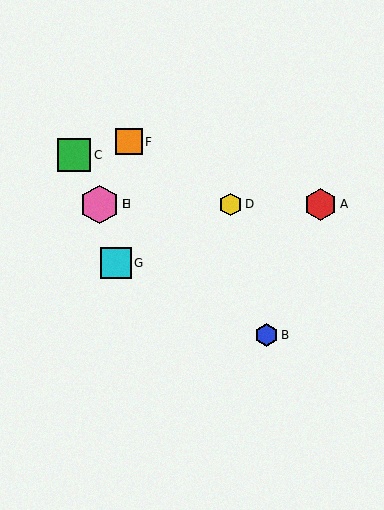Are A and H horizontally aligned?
Yes, both are at y≈204.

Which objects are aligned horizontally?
Objects A, D, E, H are aligned horizontally.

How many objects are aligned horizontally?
4 objects (A, D, E, H) are aligned horizontally.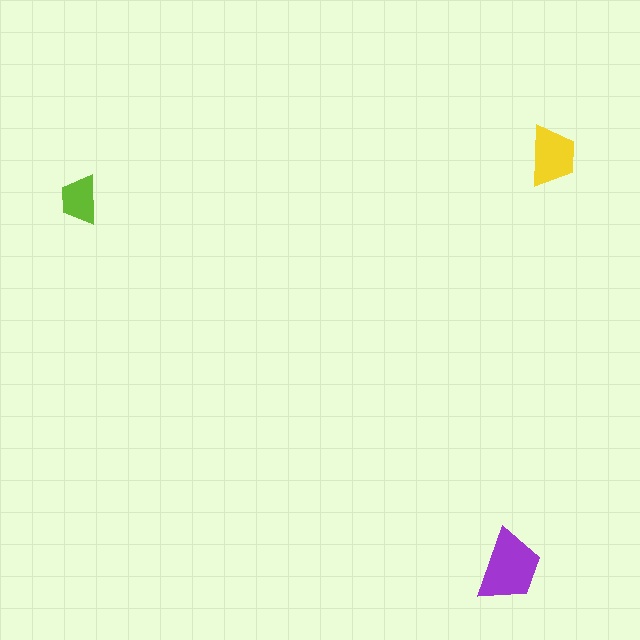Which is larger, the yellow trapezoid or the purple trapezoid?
The purple one.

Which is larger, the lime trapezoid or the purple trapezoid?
The purple one.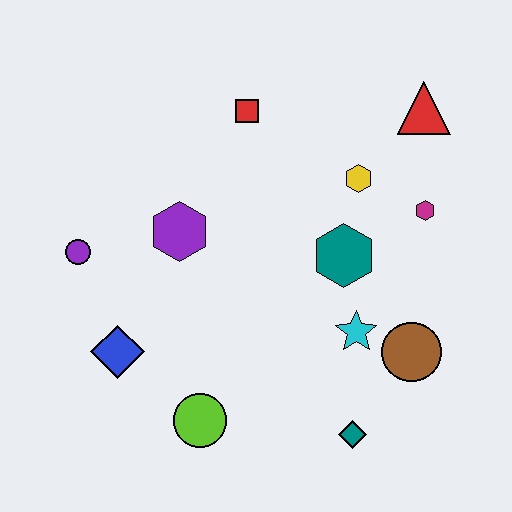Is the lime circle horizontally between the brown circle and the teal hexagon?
No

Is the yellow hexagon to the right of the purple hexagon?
Yes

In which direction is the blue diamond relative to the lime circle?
The blue diamond is to the left of the lime circle.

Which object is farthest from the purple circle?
The red triangle is farthest from the purple circle.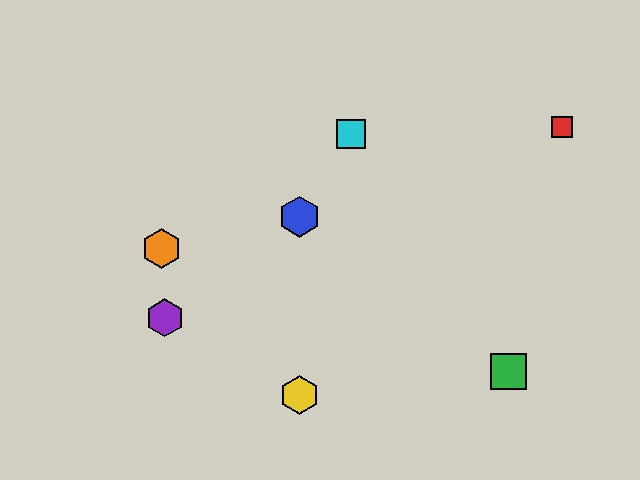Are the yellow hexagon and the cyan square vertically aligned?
No, the yellow hexagon is at x≈300 and the cyan square is at x≈351.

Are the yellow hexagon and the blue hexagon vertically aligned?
Yes, both are at x≈300.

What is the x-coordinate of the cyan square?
The cyan square is at x≈351.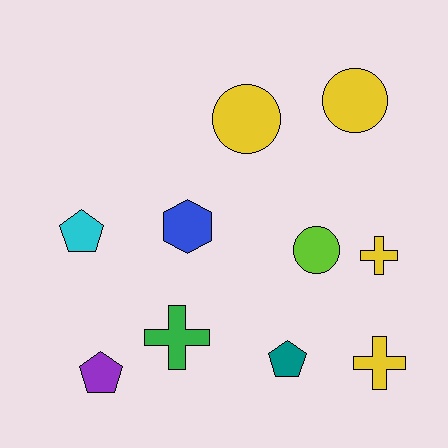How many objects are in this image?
There are 10 objects.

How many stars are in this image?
There are no stars.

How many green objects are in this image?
There is 1 green object.